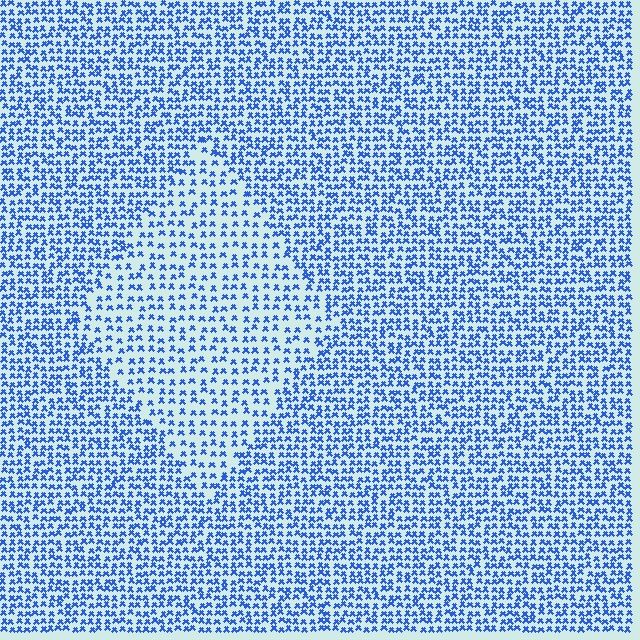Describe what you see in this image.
The image contains small blue elements arranged at two different densities. A diamond-shaped region is visible where the elements are less densely packed than the surrounding area.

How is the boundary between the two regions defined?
The boundary is defined by a change in element density (approximately 1.7x ratio). All elements are the same color, size, and shape.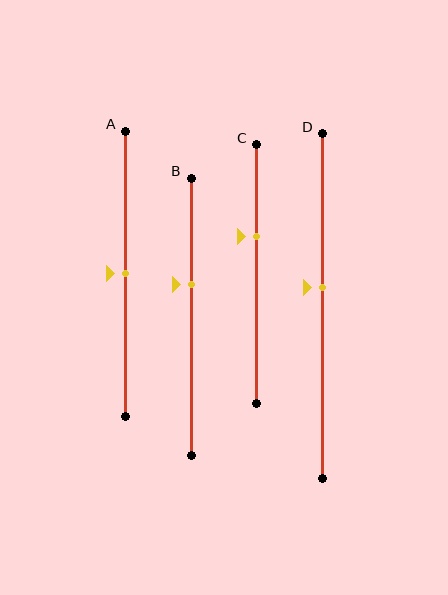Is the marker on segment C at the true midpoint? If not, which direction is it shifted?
No, the marker on segment C is shifted upward by about 14% of the segment length.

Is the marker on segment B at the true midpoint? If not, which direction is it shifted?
No, the marker on segment B is shifted upward by about 12% of the segment length.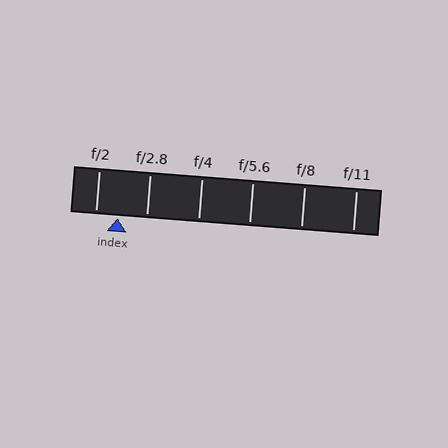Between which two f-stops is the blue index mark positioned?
The index mark is between f/2 and f/2.8.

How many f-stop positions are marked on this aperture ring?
There are 6 f-stop positions marked.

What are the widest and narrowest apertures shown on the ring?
The widest aperture shown is f/2 and the narrowest is f/11.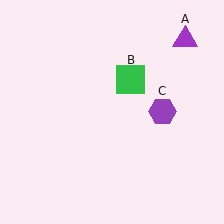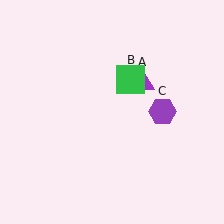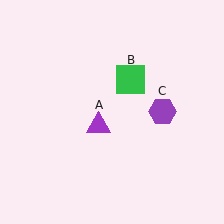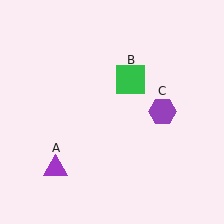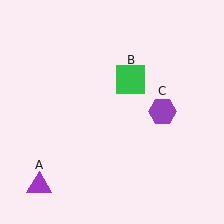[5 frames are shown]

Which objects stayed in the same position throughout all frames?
Green square (object B) and purple hexagon (object C) remained stationary.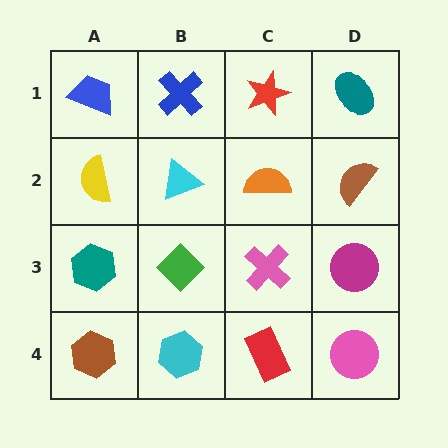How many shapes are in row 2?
4 shapes.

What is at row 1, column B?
A blue cross.